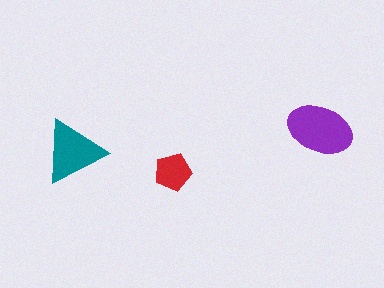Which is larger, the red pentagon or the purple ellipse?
The purple ellipse.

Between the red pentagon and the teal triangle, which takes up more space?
The teal triangle.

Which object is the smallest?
The red pentagon.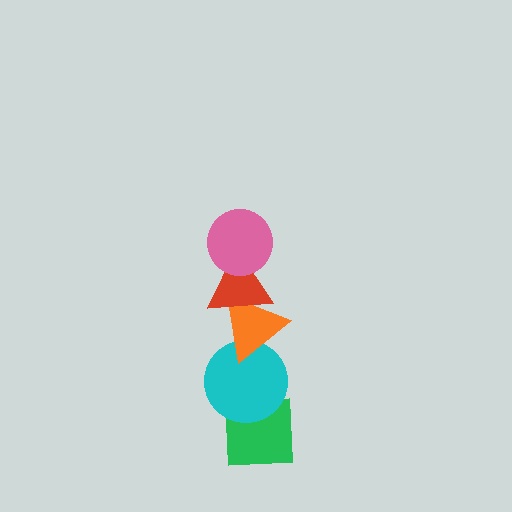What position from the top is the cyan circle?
The cyan circle is 4th from the top.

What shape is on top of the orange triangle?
The red triangle is on top of the orange triangle.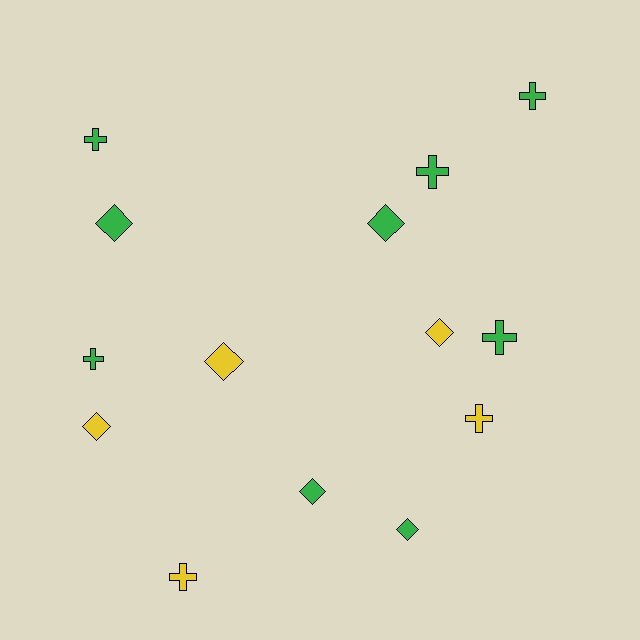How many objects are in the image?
There are 14 objects.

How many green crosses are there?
There are 5 green crosses.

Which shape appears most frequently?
Diamond, with 7 objects.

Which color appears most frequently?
Green, with 9 objects.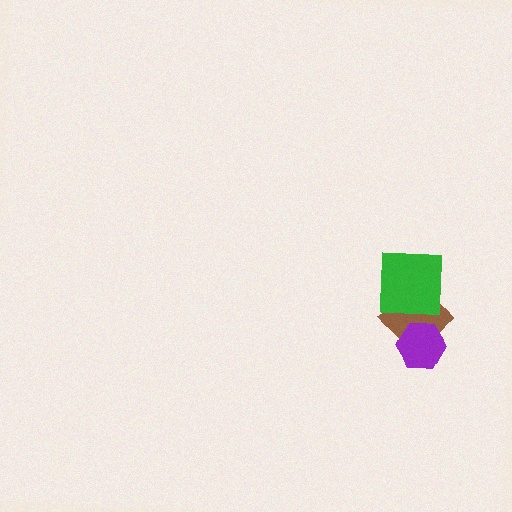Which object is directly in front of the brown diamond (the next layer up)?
The purple hexagon is directly in front of the brown diamond.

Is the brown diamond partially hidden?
Yes, it is partially covered by another shape.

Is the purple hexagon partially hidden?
No, no other shape covers it.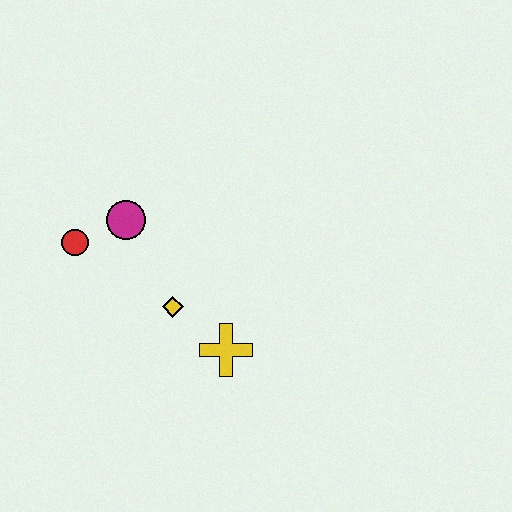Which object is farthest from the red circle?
The yellow cross is farthest from the red circle.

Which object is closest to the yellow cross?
The yellow diamond is closest to the yellow cross.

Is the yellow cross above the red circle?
No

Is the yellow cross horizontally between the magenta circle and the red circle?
No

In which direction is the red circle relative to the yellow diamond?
The red circle is to the left of the yellow diamond.